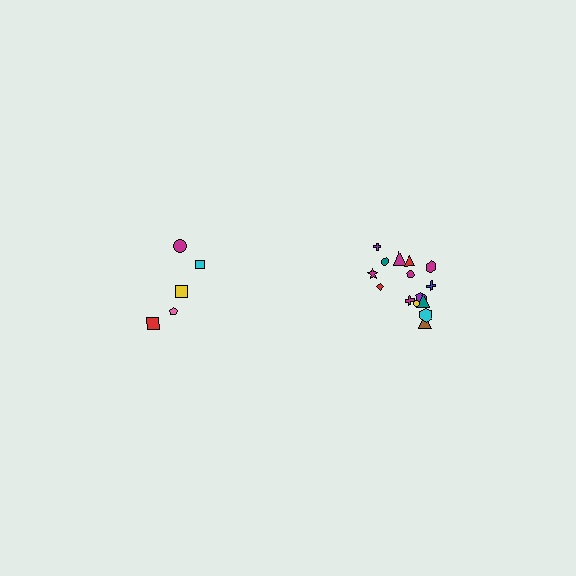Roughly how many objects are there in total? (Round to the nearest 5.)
Roughly 20 objects in total.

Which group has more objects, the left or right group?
The right group.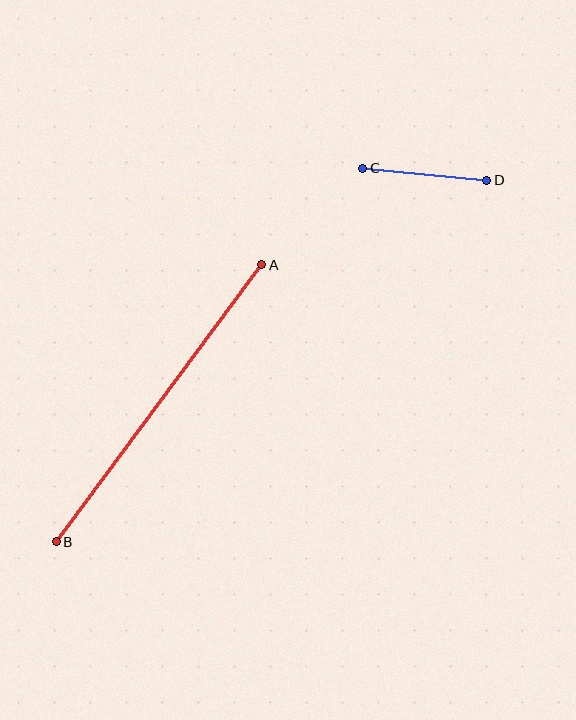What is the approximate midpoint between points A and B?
The midpoint is at approximately (159, 403) pixels.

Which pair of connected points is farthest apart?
Points A and B are farthest apart.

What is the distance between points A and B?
The distance is approximately 345 pixels.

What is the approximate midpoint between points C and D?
The midpoint is at approximately (425, 174) pixels.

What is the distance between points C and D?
The distance is approximately 125 pixels.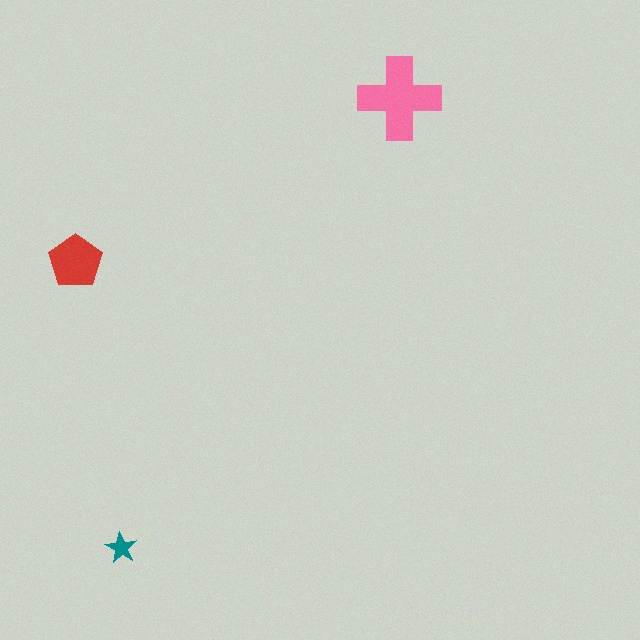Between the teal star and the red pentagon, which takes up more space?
The red pentagon.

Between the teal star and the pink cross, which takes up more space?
The pink cross.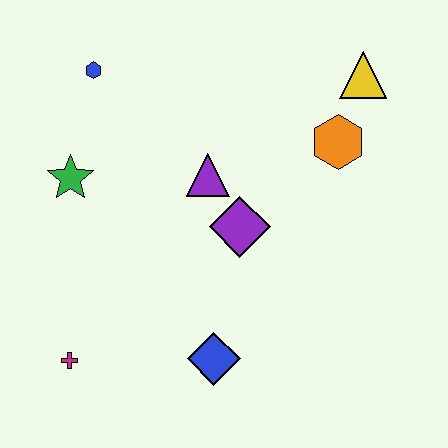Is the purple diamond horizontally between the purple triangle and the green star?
No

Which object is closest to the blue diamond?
The purple diamond is closest to the blue diamond.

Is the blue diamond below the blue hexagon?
Yes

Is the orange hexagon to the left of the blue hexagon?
No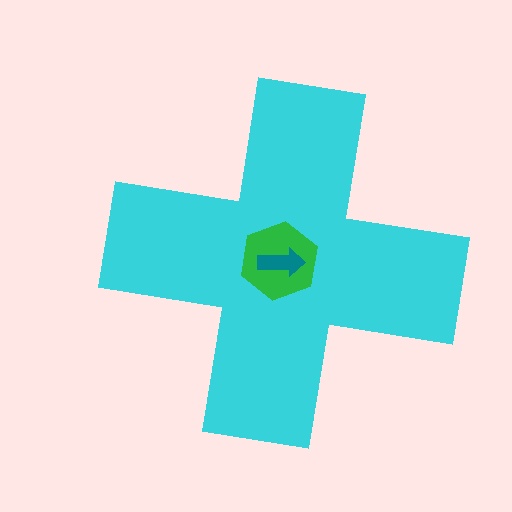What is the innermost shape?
The teal arrow.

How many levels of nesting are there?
3.